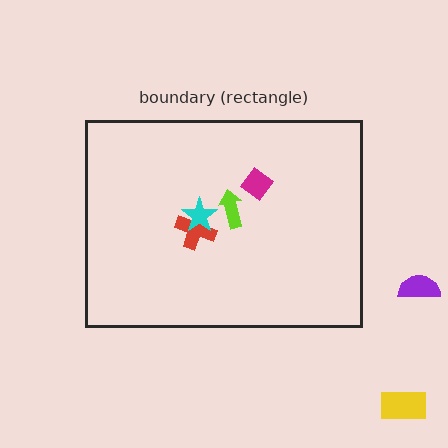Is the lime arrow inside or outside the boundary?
Inside.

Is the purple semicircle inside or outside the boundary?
Outside.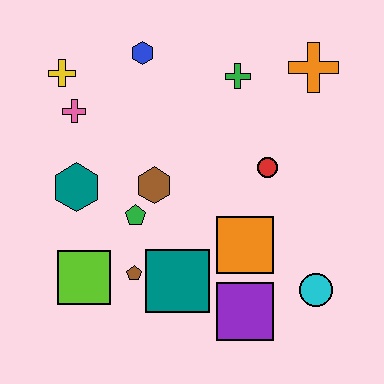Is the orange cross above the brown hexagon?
Yes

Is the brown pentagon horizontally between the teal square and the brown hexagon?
No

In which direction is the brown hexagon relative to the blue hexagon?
The brown hexagon is below the blue hexagon.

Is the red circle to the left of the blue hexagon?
No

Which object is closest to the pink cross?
The yellow cross is closest to the pink cross.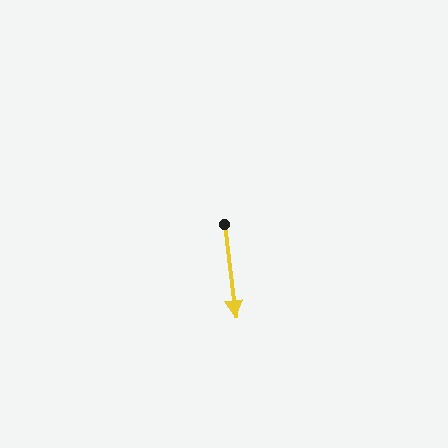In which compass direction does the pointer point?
South.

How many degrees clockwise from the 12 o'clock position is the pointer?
Approximately 173 degrees.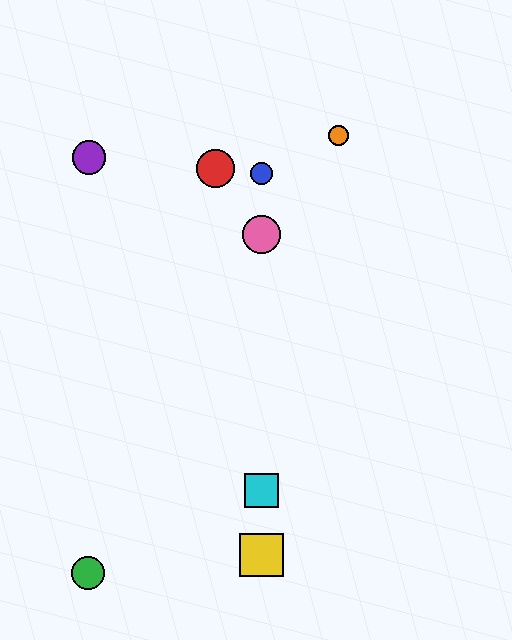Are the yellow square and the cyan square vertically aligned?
Yes, both are at x≈262.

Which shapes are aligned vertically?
The blue circle, the yellow square, the cyan square, the pink circle are aligned vertically.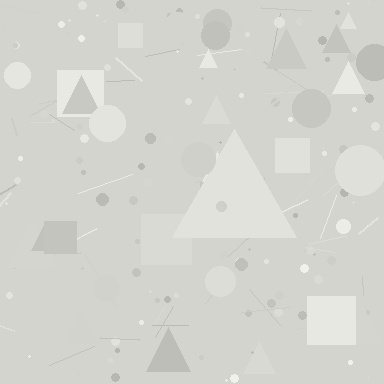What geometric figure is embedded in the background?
A triangle is embedded in the background.